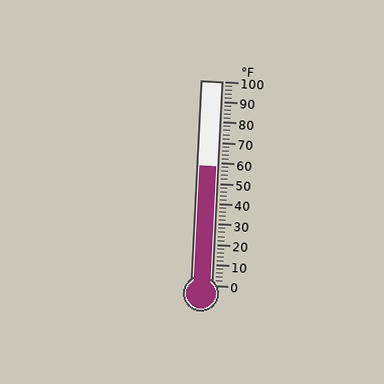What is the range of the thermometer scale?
The thermometer scale ranges from 0°F to 100°F.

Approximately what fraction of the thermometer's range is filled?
The thermometer is filled to approximately 60% of its range.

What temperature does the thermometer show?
The thermometer shows approximately 58°F.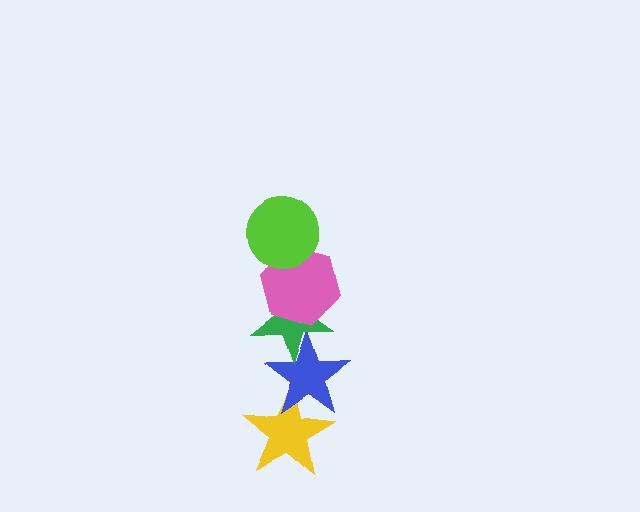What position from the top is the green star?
The green star is 3rd from the top.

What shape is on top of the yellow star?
The blue star is on top of the yellow star.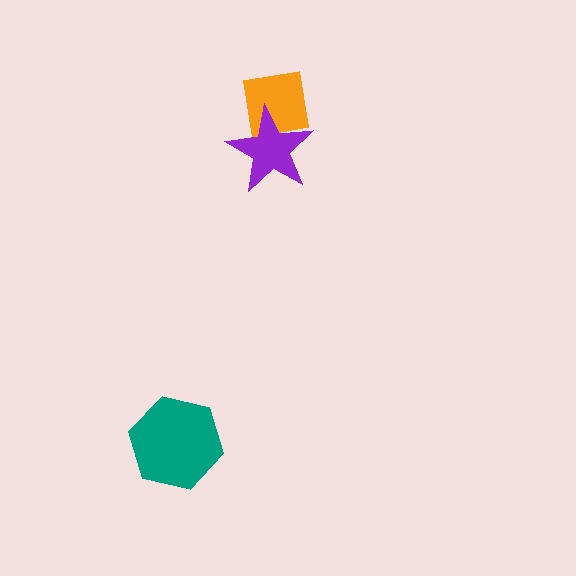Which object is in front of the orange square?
The purple star is in front of the orange square.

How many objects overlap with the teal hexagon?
0 objects overlap with the teal hexagon.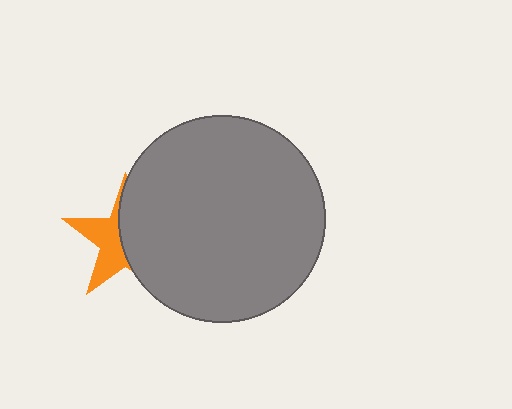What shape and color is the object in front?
The object in front is a gray circle.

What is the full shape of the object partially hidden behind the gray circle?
The partially hidden object is an orange star.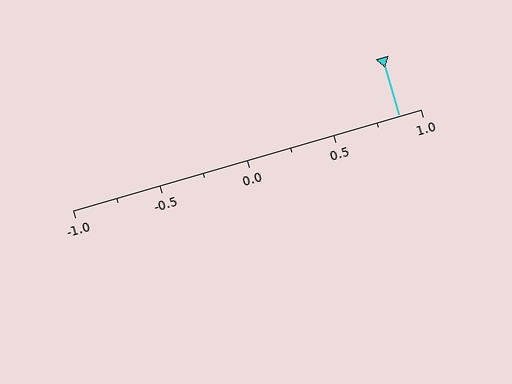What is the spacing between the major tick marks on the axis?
The major ticks are spaced 0.5 apart.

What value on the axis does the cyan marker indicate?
The marker indicates approximately 0.88.